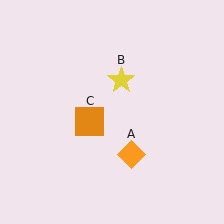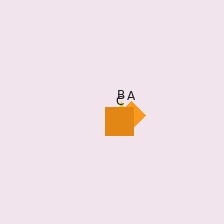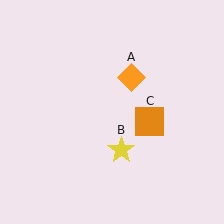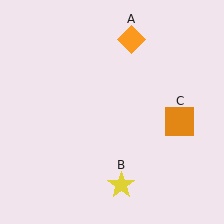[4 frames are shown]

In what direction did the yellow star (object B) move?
The yellow star (object B) moved down.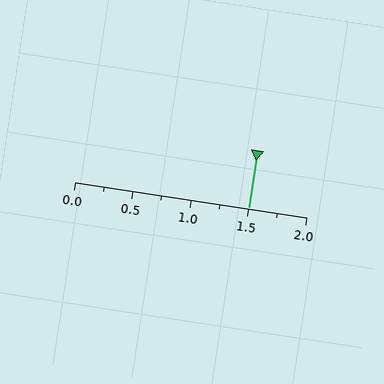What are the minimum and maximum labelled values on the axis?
The axis runs from 0.0 to 2.0.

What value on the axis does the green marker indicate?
The marker indicates approximately 1.5.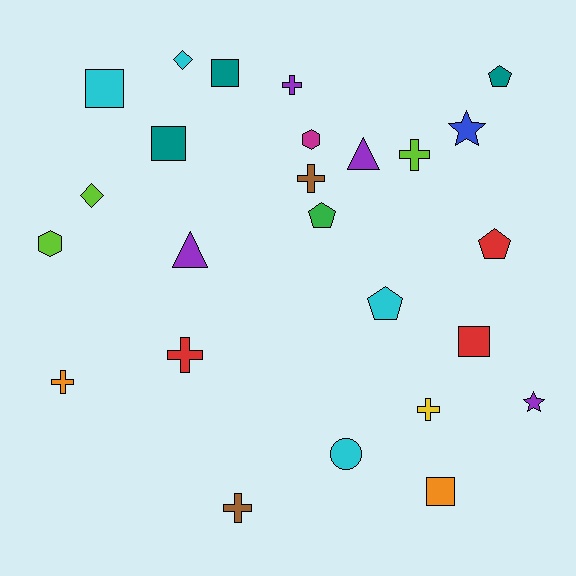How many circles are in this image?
There is 1 circle.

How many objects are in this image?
There are 25 objects.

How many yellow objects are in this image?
There is 1 yellow object.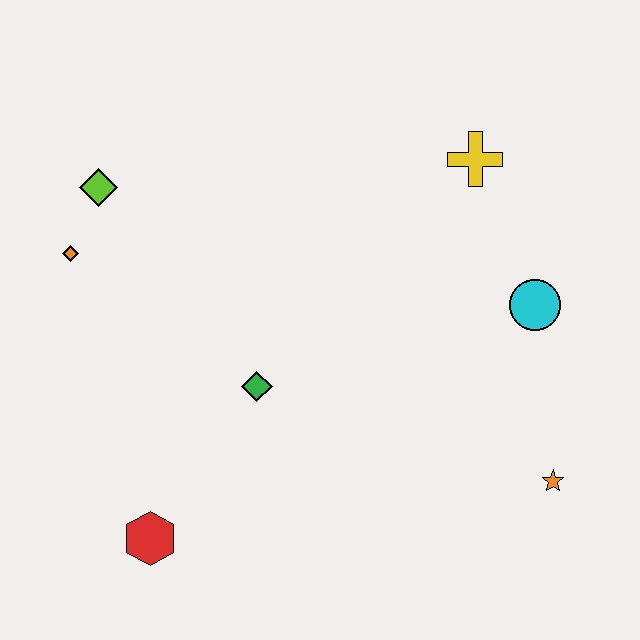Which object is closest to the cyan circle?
The yellow cross is closest to the cyan circle.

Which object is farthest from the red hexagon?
The yellow cross is farthest from the red hexagon.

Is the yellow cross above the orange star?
Yes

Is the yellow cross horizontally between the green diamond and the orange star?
Yes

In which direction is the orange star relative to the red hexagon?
The orange star is to the right of the red hexagon.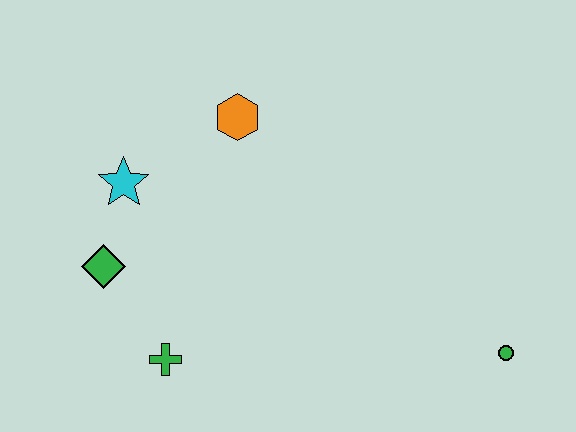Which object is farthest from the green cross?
The green circle is farthest from the green cross.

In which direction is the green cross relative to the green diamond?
The green cross is below the green diamond.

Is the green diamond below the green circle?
No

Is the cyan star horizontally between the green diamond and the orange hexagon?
Yes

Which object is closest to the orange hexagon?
The cyan star is closest to the orange hexagon.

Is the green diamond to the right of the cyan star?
No